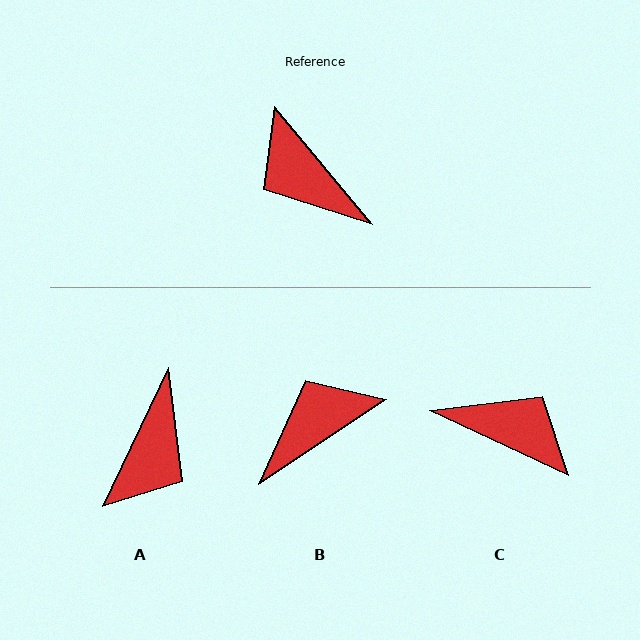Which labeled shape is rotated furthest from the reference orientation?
C, about 155 degrees away.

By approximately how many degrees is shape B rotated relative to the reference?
Approximately 96 degrees clockwise.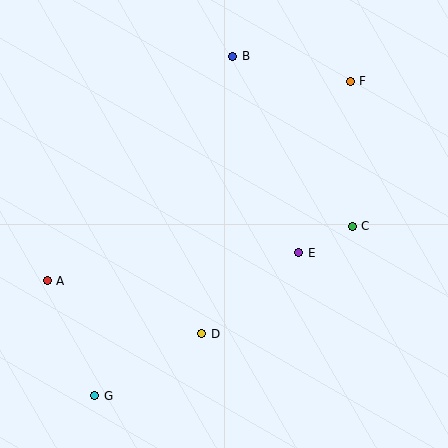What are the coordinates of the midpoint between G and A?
The midpoint between G and A is at (71, 338).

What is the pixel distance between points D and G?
The distance between D and G is 124 pixels.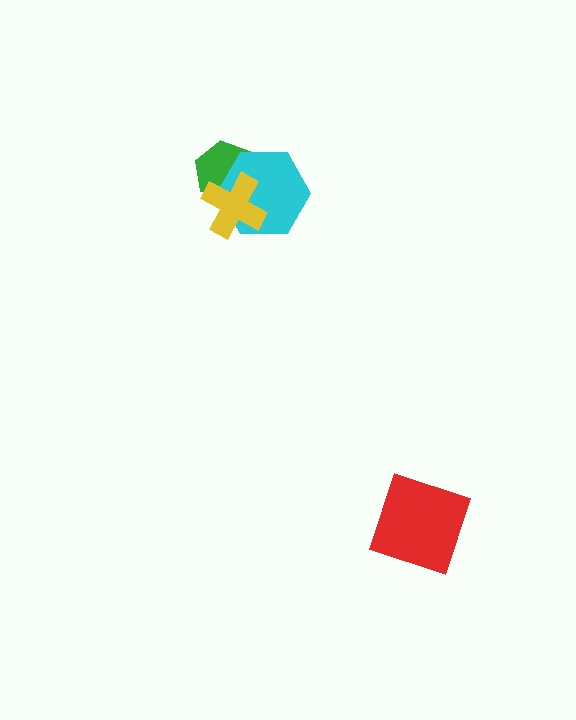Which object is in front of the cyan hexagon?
The yellow cross is in front of the cyan hexagon.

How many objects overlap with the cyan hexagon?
2 objects overlap with the cyan hexagon.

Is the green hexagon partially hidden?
Yes, it is partially covered by another shape.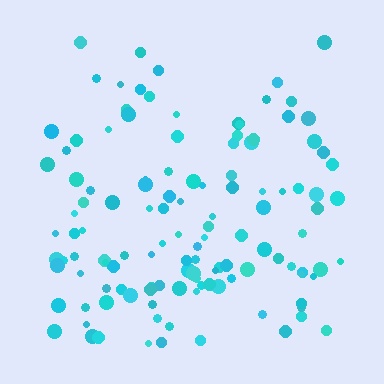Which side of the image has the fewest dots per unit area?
The top.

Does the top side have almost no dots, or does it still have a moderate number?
Still a moderate number, just noticeably fewer than the bottom.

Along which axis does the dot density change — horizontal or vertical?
Vertical.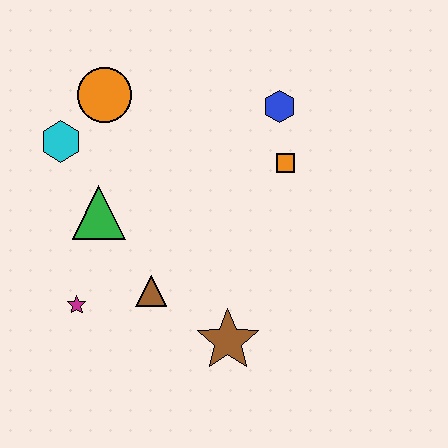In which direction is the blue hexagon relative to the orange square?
The blue hexagon is above the orange square.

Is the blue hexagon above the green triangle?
Yes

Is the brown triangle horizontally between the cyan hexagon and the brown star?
Yes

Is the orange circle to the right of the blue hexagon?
No